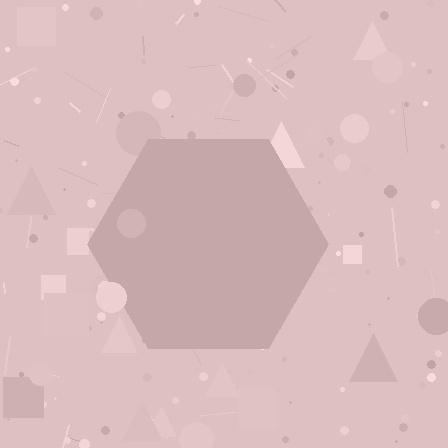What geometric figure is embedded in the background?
A hexagon is embedded in the background.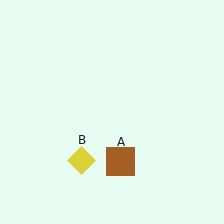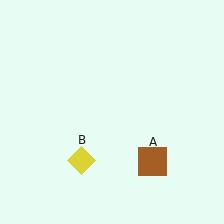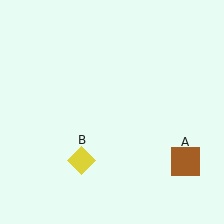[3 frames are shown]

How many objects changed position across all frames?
1 object changed position: brown square (object A).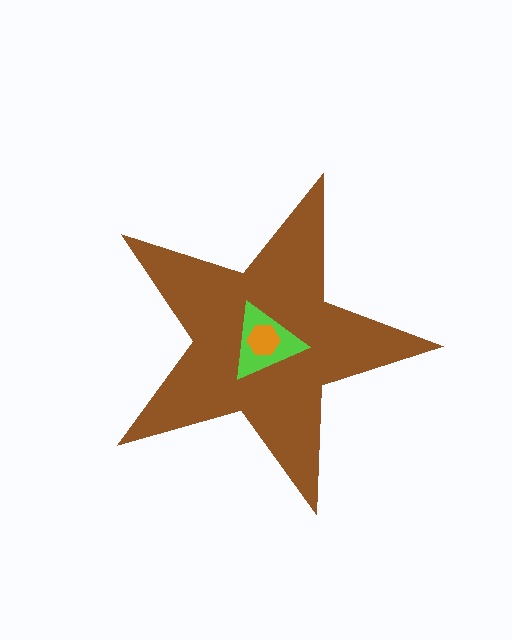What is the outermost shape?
The brown star.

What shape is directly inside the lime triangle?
The orange hexagon.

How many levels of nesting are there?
3.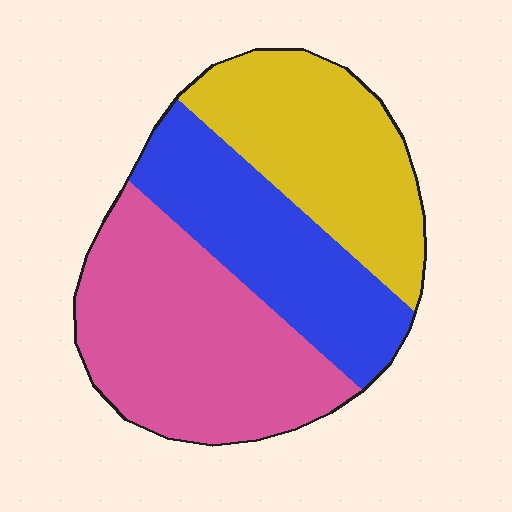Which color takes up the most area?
Pink, at roughly 40%.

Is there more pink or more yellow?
Pink.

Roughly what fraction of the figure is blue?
Blue takes up about one quarter (1/4) of the figure.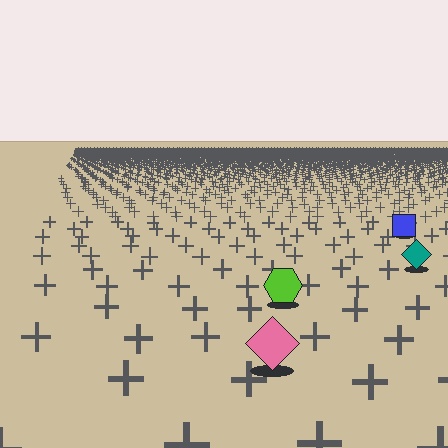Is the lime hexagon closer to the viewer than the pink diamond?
No. The pink diamond is closer — you can tell from the texture gradient: the ground texture is coarser near it.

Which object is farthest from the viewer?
The blue square is farthest from the viewer. It appears smaller and the ground texture around it is denser.